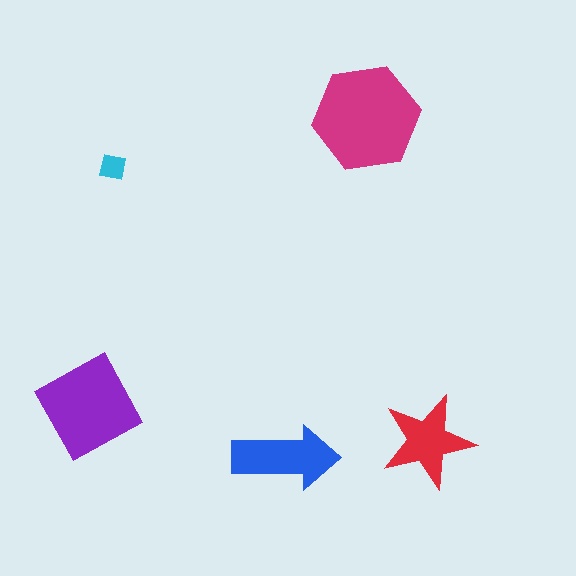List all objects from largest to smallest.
The magenta hexagon, the purple square, the blue arrow, the red star, the cyan square.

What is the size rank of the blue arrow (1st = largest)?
3rd.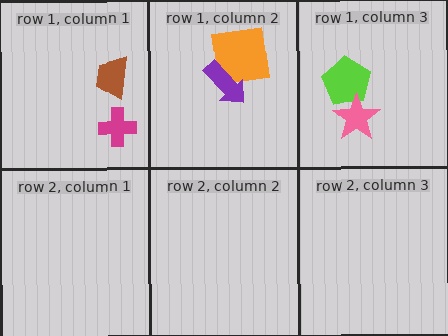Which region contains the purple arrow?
The row 1, column 2 region.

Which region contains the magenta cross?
The row 1, column 1 region.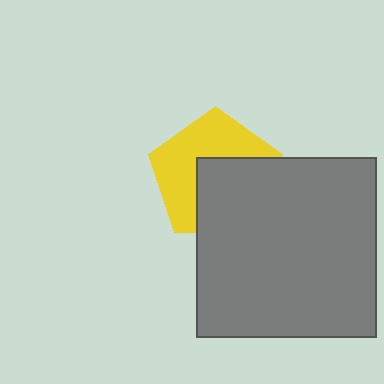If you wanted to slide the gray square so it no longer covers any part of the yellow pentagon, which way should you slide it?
Slide it toward the lower-right — that is the most direct way to separate the two shapes.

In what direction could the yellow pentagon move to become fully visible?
The yellow pentagon could move toward the upper-left. That would shift it out from behind the gray square entirely.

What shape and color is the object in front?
The object in front is a gray square.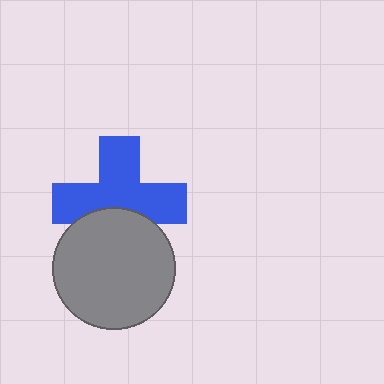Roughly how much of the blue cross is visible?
Most of it is visible (roughly 69%).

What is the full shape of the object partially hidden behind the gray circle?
The partially hidden object is a blue cross.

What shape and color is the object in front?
The object in front is a gray circle.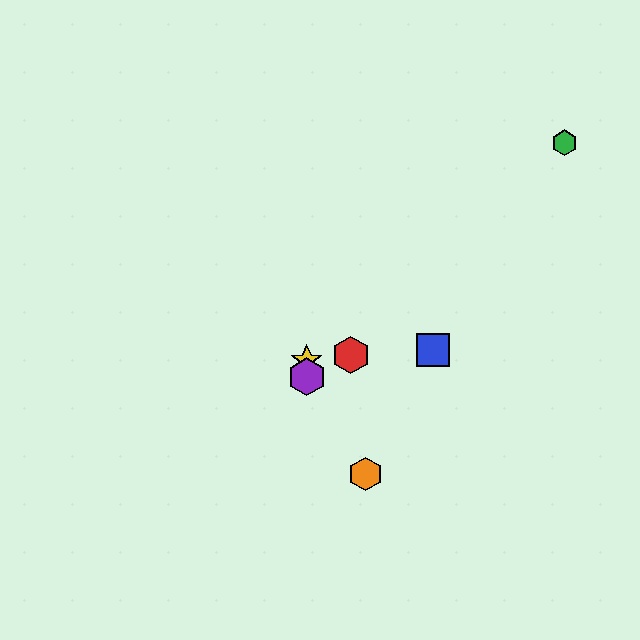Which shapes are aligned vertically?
The yellow star, the purple hexagon are aligned vertically.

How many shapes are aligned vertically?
2 shapes (the yellow star, the purple hexagon) are aligned vertically.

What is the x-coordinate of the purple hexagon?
The purple hexagon is at x≈307.